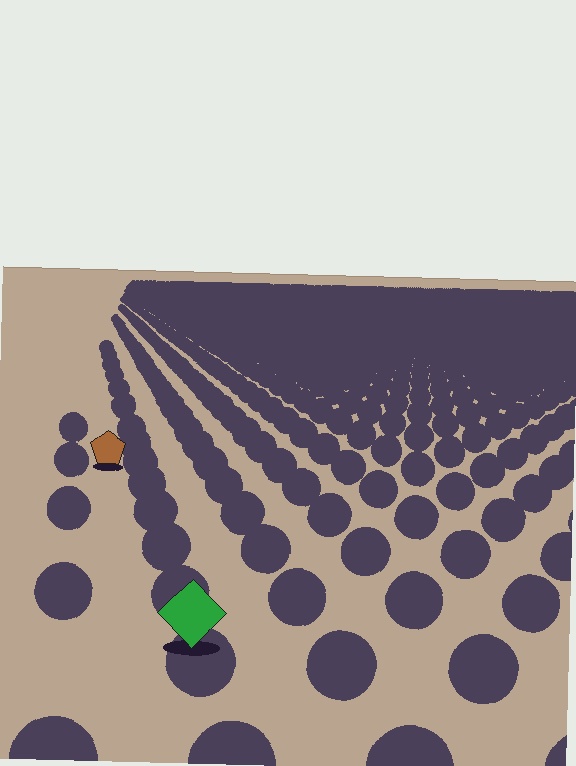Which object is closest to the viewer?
The green diamond is closest. The texture marks near it are larger and more spread out.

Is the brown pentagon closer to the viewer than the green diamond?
No. The green diamond is closer — you can tell from the texture gradient: the ground texture is coarser near it.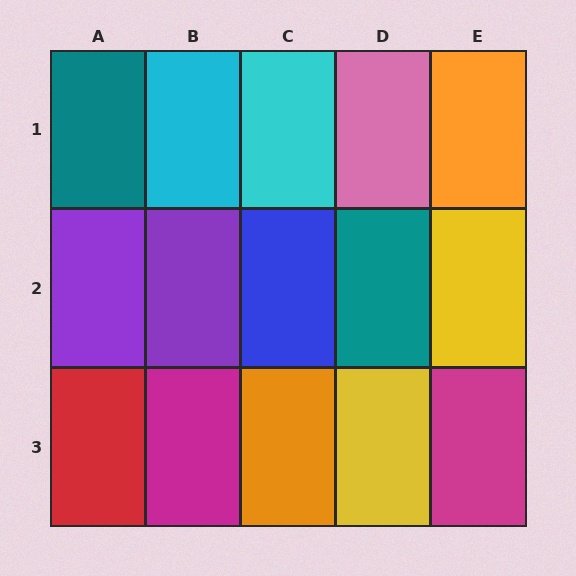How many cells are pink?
1 cell is pink.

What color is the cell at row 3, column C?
Orange.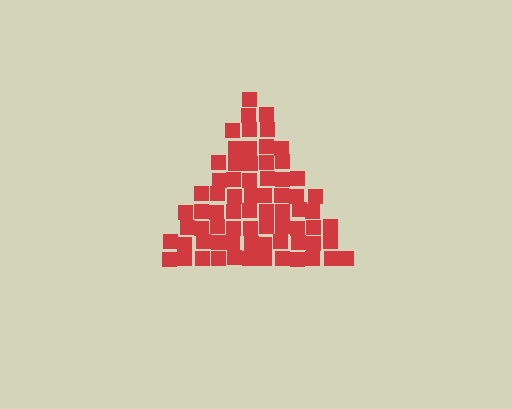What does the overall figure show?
The overall figure shows a triangle.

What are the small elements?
The small elements are squares.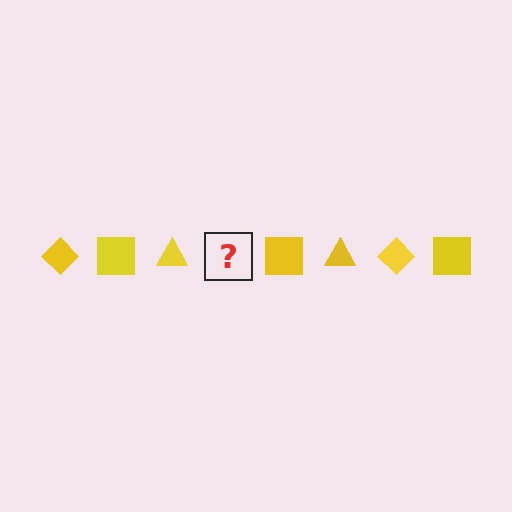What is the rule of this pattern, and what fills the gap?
The rule is that the pattern cycles through diamond, square, triangle shapes in yellow. The gap should be filled with a yellow diamond.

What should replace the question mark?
The question mark should be replaced with a yellow diamond.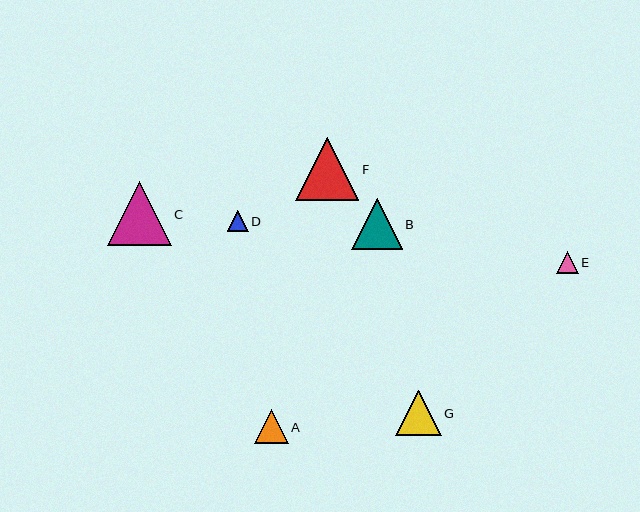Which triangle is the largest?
Triangle C is the largest with a size of approximately 64 pixels.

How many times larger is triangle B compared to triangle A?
Triangle B is approximately 1.5 times the size of triangle A.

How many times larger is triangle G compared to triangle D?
Triangle G is approximately 2.2 times the size of triangle D.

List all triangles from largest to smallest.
From largest to smallest: C, F, B, G, A, E, D.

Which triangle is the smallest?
Triangle D is the smallest with a size of approximately 21 pixels.